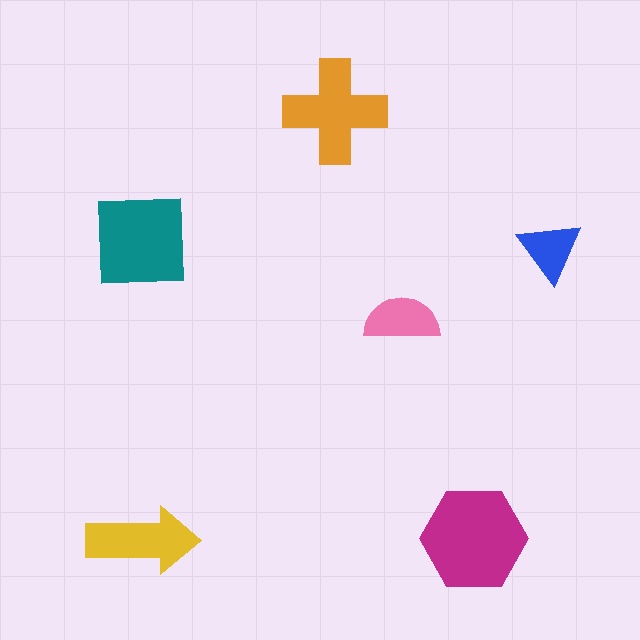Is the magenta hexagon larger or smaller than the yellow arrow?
Larger.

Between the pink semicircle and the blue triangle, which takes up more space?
The pink semicircle.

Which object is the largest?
The magenta hexagon.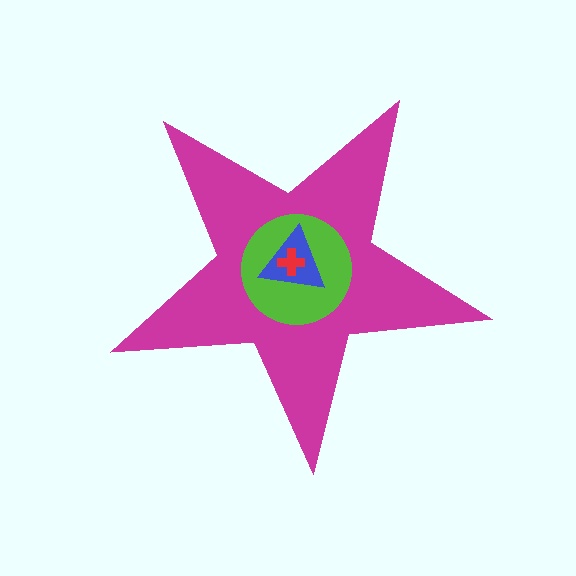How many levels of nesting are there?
4.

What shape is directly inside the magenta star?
The lime circle.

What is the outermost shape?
The magenta star.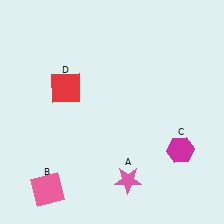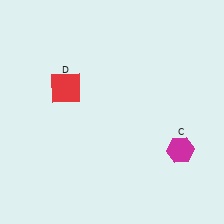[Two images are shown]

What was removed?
The pink star (A), the pink square (B) were removed in Image 2.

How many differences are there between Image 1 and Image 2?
There are 2 differences between the two images.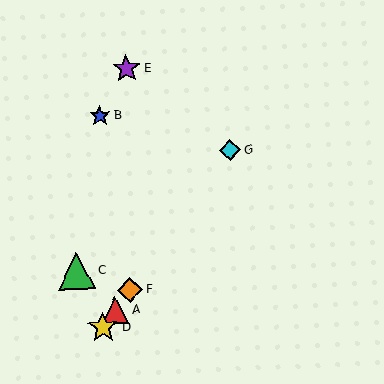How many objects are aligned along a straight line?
4 objects (A, D, F, G) are aligned along a straight line.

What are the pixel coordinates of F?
Object F is at (130, 290).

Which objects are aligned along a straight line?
Objects A, D, F, G are aligned along a straight line.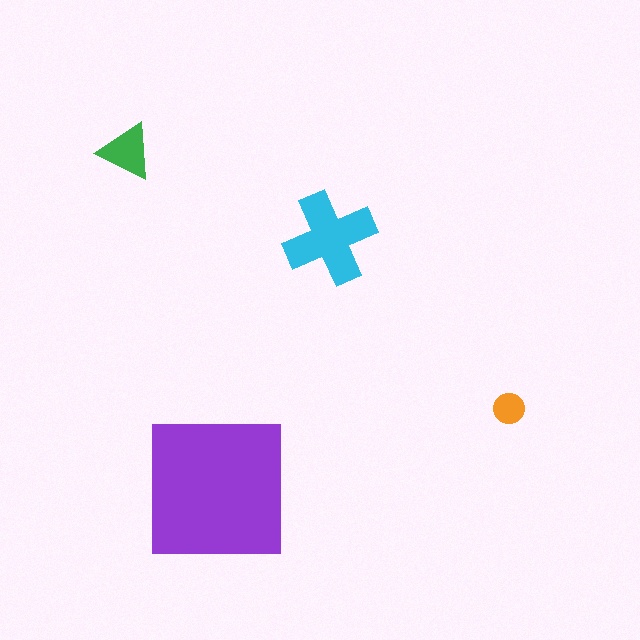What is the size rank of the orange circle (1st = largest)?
4th.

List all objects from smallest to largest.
The orange circle, the green triangle, the cyan cross, the purple square.